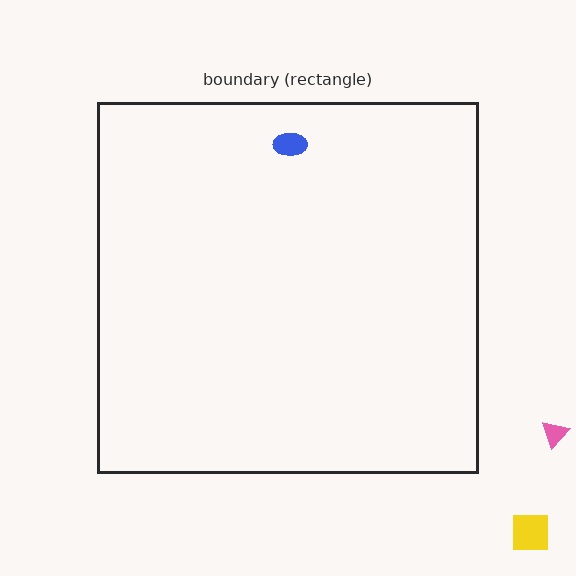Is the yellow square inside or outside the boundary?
Outside.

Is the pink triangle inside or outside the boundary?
Outside.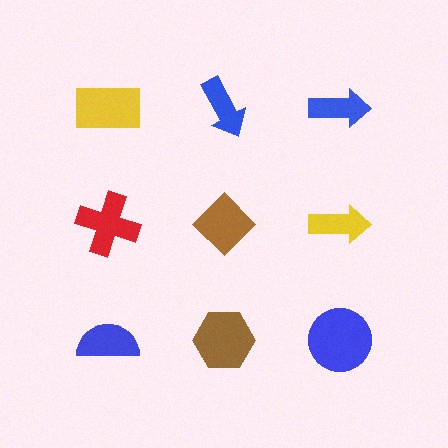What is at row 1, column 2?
A blue arrow.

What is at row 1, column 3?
A blue arrow.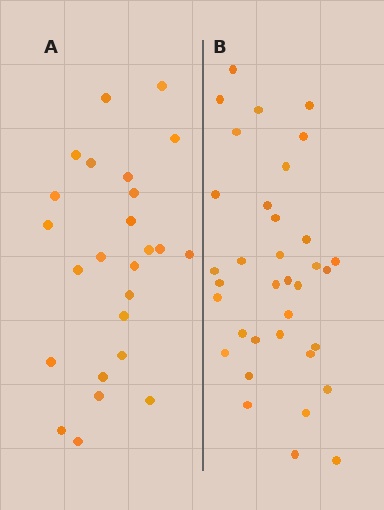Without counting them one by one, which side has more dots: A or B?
Region B (the right region) has more dots.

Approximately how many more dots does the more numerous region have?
Region B has roughly 10 or so more dots than region A.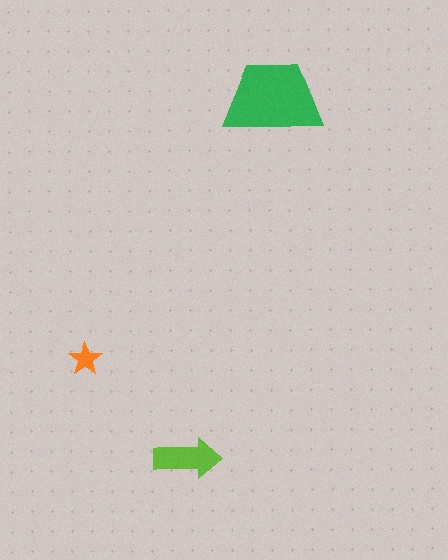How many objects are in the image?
There are 3 objects in the image.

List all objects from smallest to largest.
The orange star, the lime arrow, the green trapezoid.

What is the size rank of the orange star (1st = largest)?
3rd.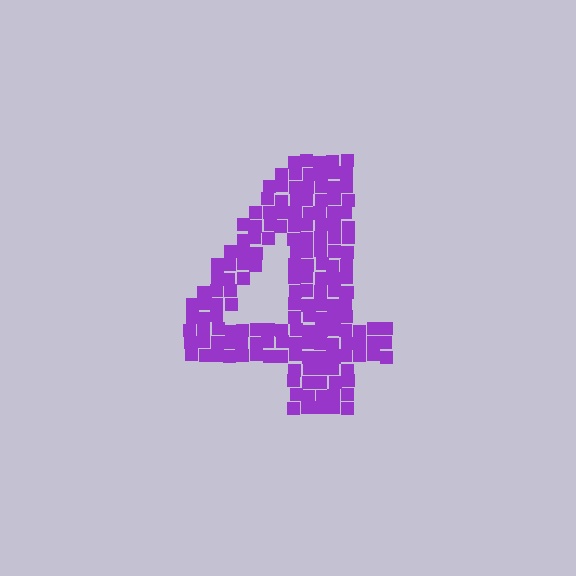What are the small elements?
The small elements are squares.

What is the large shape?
The large shape is the digit 4.